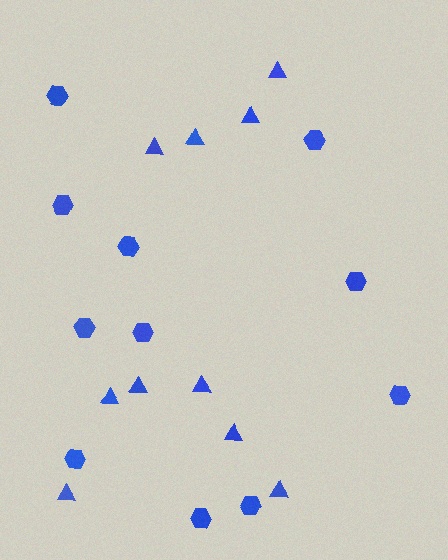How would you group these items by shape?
There are 2 groups: one group of hexagons (11) and one group of triangles (10).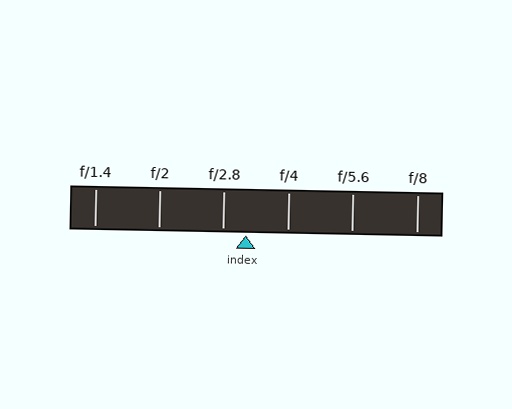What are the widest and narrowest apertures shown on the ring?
The widest aperture shown is f/1.4 and the narrowest is f/8.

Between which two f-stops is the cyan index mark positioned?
The index mark is between f/2.8 and f/4.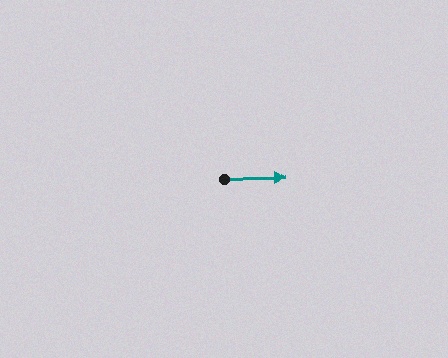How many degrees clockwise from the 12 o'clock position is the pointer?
Approximately 90 degrees.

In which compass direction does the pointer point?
East.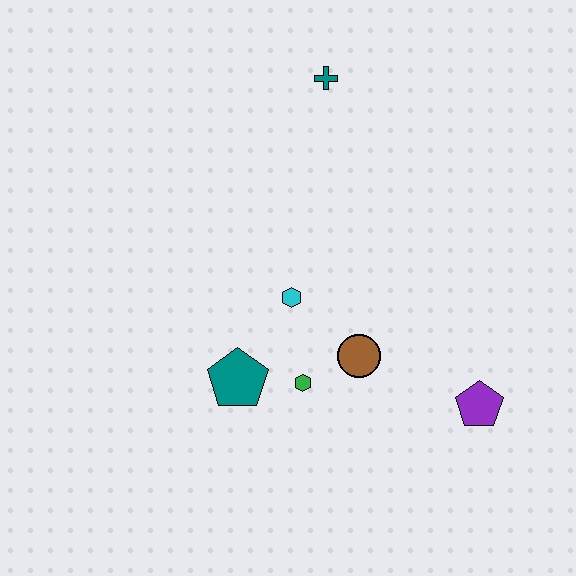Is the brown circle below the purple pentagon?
No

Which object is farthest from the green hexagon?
The teal cross is farthest from the green hexagon.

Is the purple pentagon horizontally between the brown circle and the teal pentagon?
No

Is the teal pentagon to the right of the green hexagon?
No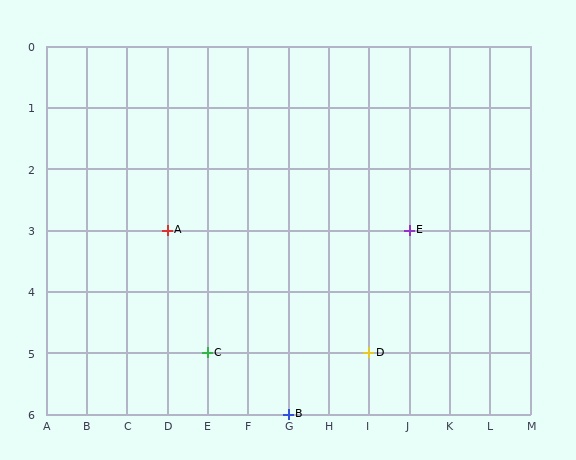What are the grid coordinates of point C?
Point C is at grid coordinates (E, 5).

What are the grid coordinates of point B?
Point B is at grid coordinates (G, 6).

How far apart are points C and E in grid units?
Points C and E are 5 columns and 2 rows apart (about 5.4 grid units diagonally).